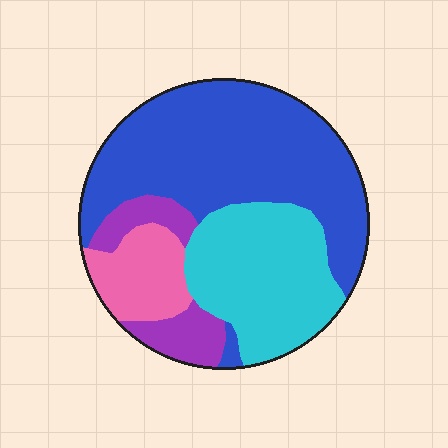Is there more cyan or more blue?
Blue.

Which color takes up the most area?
Blue, at roughly 50%.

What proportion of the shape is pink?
Pink takes up about one eighth (1/8) of the shape.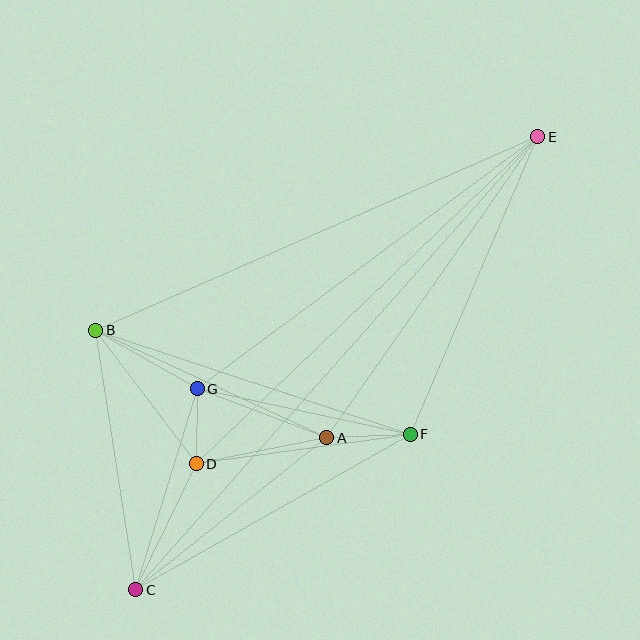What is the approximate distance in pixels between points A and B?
The distance between A and B is approximately 255 pixels.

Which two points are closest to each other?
Points D and G are closest to each other.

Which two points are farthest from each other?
Points C and E are farthest from each other.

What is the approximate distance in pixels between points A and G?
The distance between A and G is approximately 138 pixels.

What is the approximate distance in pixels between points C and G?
The distance between C and G is approximately 211 pixels.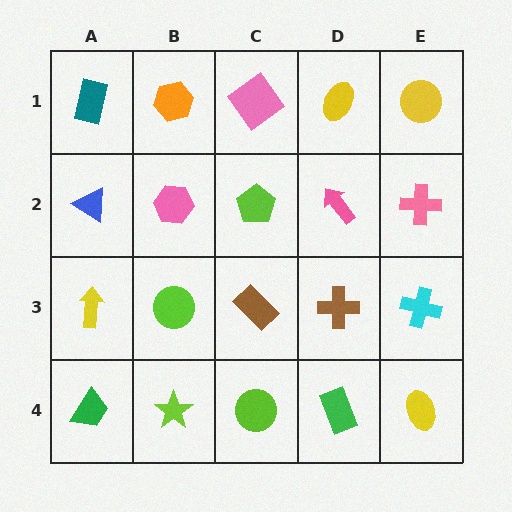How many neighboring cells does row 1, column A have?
2.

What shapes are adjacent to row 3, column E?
A pink cross (row 2, column E), a yellow ellipse (row 4, column E), a brown cross (row 3, column D).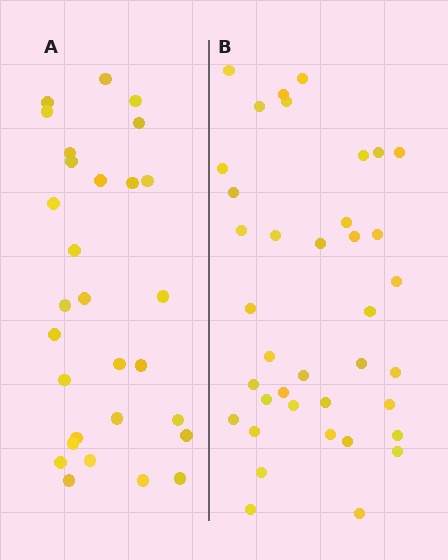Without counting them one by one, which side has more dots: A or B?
Region B (the right region) has more dots.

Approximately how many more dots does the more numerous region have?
Region B has roughly 8 or so more dots than region A.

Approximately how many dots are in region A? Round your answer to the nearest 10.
About 30 dots. (The exact count is 29, which rounds to 30.)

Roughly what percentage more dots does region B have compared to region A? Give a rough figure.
About 30% more.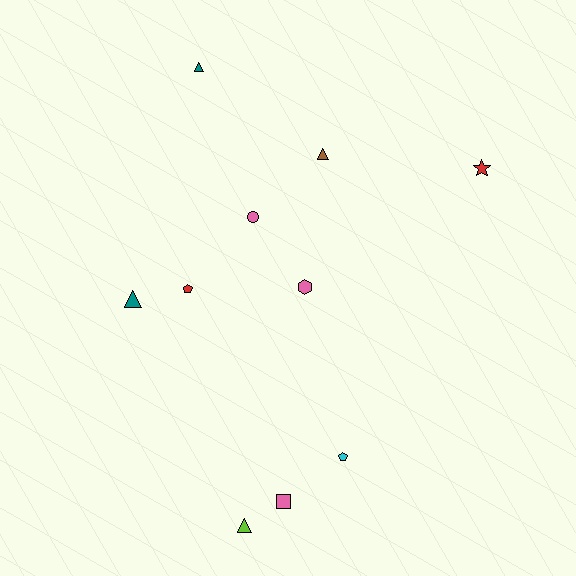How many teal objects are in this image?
There are 2 teal objects.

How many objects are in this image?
There are 10 objects.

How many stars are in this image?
There is 1 star.